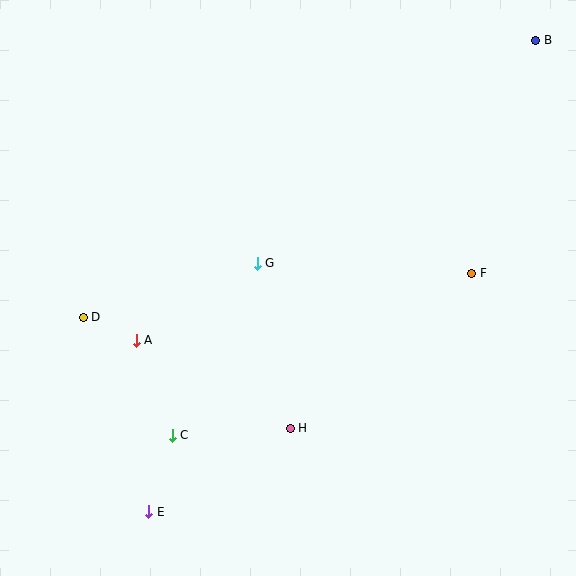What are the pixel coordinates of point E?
Point E is at (149, 512).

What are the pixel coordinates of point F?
Point F is at (472, 273).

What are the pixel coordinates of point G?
Point G is at (257, 263).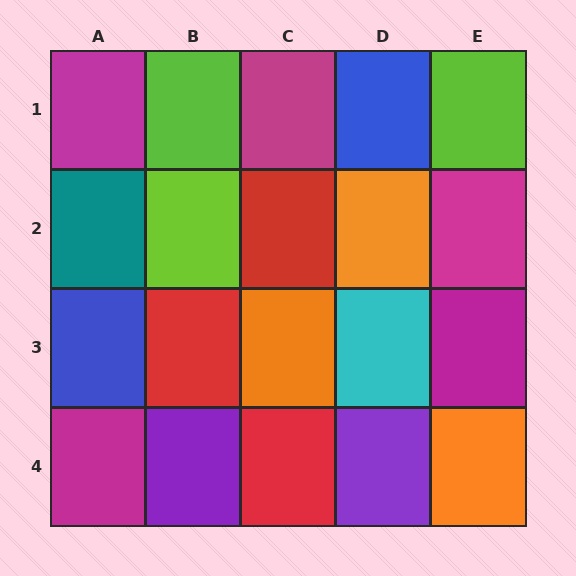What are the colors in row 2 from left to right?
Teal, lime, red, orange, magenta.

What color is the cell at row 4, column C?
Red.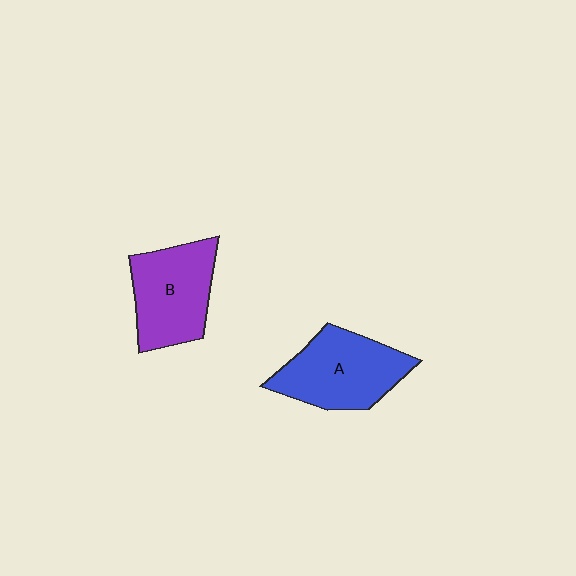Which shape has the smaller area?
Shape B (purple).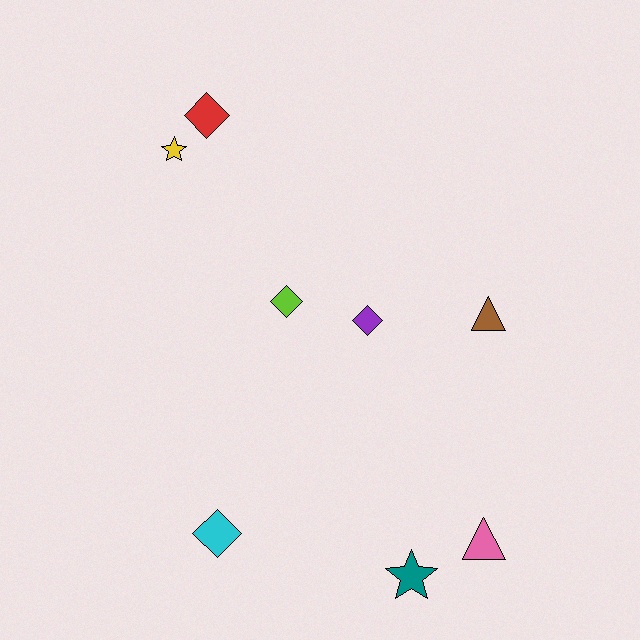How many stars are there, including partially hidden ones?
There are 2 stars.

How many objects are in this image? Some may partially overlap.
There are 8 objects.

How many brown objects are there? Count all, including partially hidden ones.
There is 1 brown object.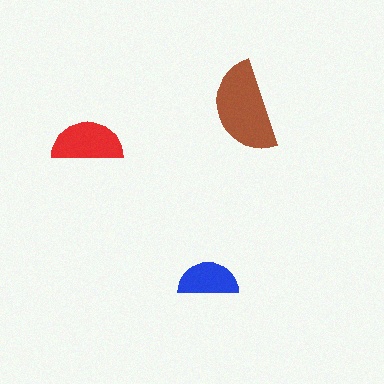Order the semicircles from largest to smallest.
the brown one, the red one, the blue one.